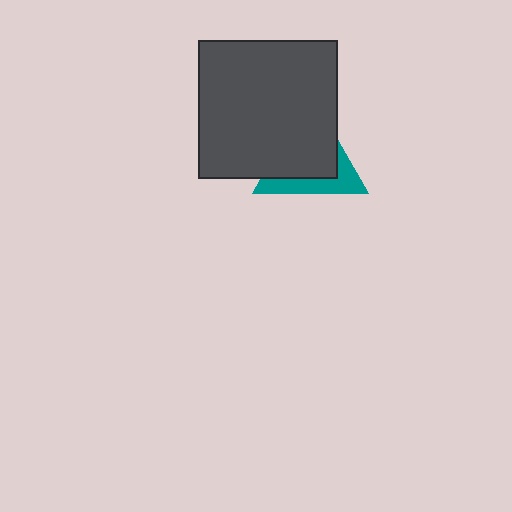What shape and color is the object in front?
The object in front is a dark gray rectangle.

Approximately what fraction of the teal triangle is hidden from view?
Roughly 66% of the teal triangle is hidden behind the dark gray rectangle.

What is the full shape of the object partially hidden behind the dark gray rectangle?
The partially hidden object is a teal triangle.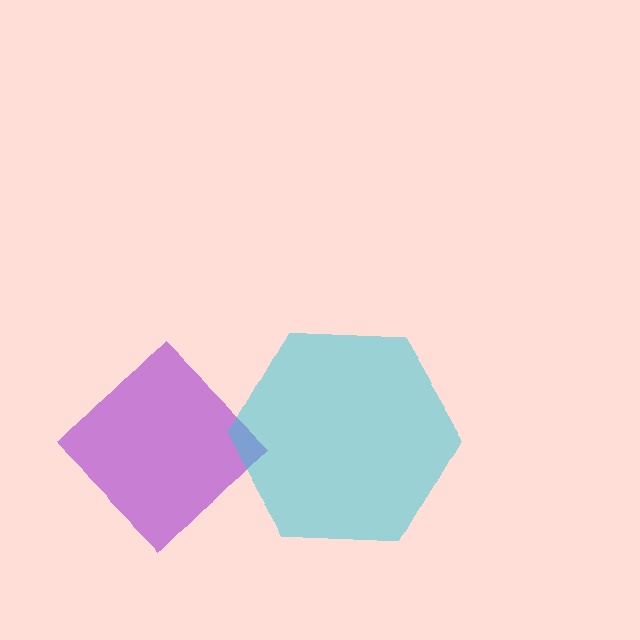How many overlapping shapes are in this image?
There are 2 overlapping shapes in the image.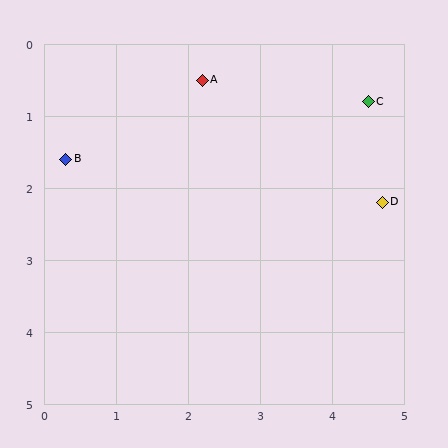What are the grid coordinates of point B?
Point B is at approximately (0.3, 1.6).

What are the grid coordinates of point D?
Point D is at approximately (4.7, 2.2).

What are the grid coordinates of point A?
Point A is at approximately (2.2, 0.5).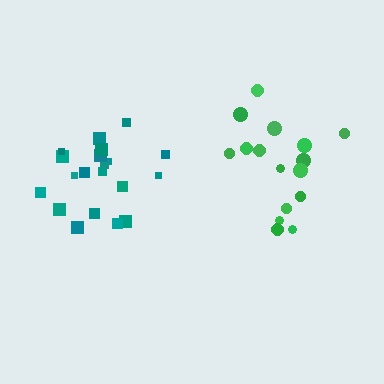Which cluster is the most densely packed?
Teal.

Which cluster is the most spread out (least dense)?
Green.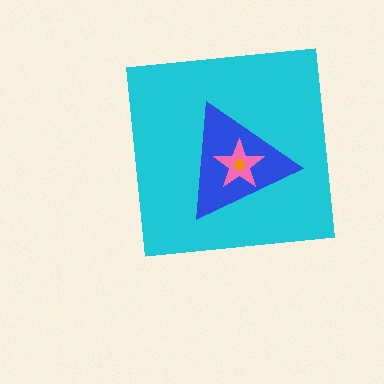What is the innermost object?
The orange pentagon.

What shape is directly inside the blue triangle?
The pink star.